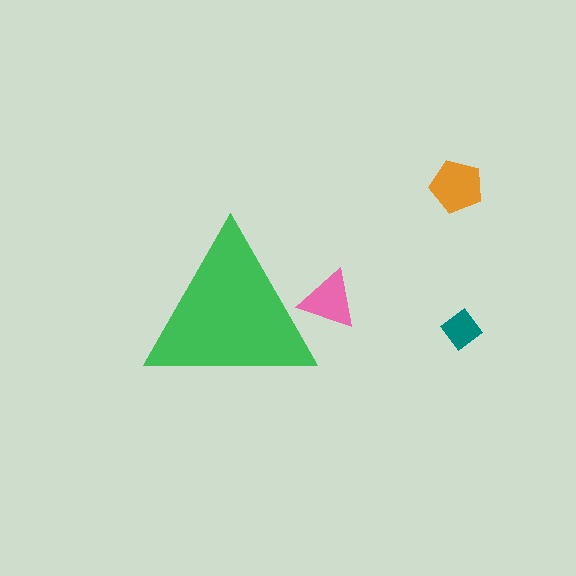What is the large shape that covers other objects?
A green triangle.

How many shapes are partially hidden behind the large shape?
1 shape is partially hidden.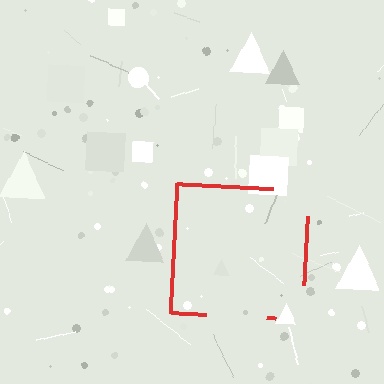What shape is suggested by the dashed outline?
The dashed outline suggests a square.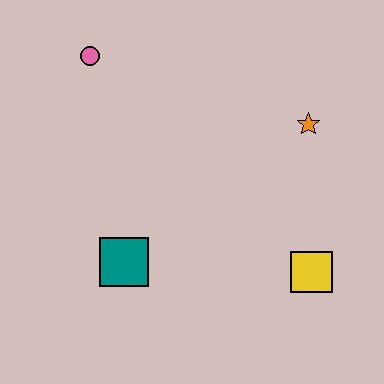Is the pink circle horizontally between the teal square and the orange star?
No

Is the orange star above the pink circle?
No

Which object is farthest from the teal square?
The orange star is farthest from the teal square.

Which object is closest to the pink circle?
The teal square is closest to the pink circle.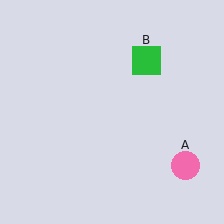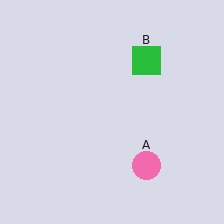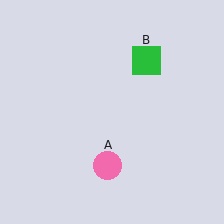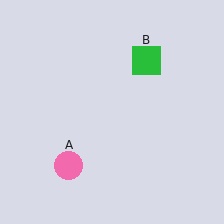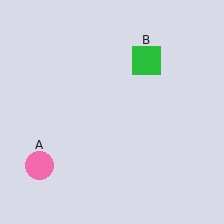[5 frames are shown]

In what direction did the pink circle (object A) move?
The pink circle (object A) moved left.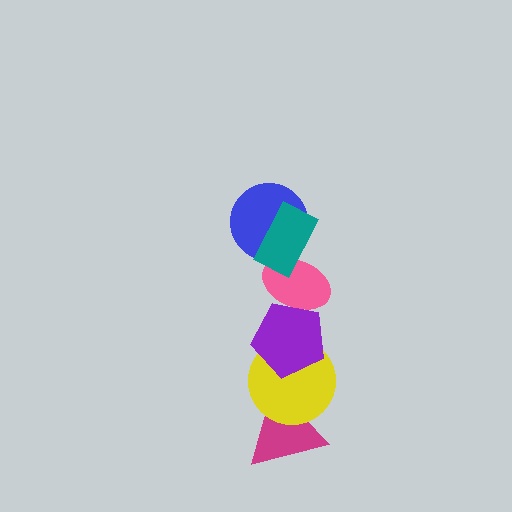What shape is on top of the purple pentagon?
The pink ellipse is on top of the purple pentagon.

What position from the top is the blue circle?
The blue circle is 2nd from the top.